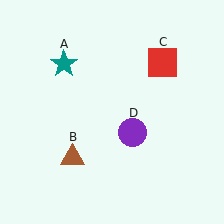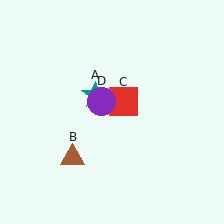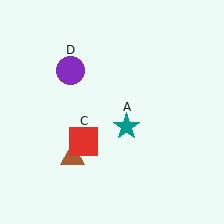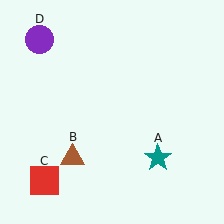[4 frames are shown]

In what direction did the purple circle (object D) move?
The purple circle (object D) moved up and to the left.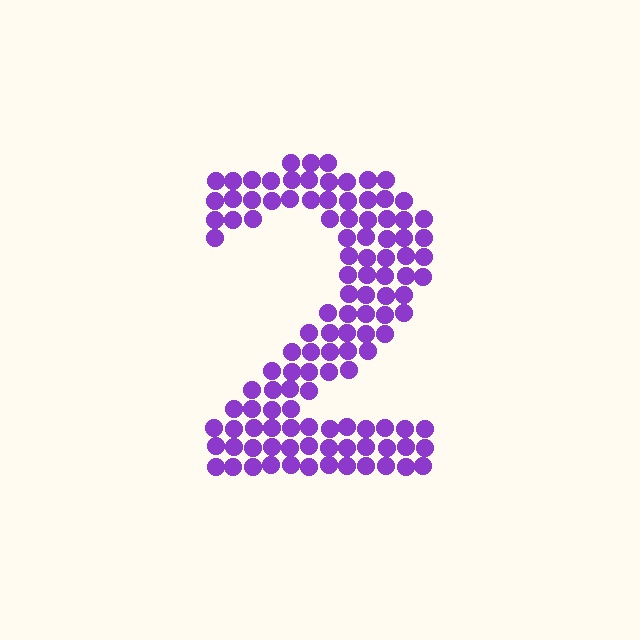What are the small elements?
The small elements are circles.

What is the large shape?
The large shape is the digit 2.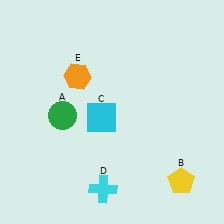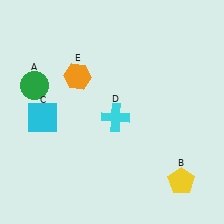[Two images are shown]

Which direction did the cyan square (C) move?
The cyan square (C) moved left.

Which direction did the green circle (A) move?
The green circle (A) moved up.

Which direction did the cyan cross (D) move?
The cyan cross (D) moved up.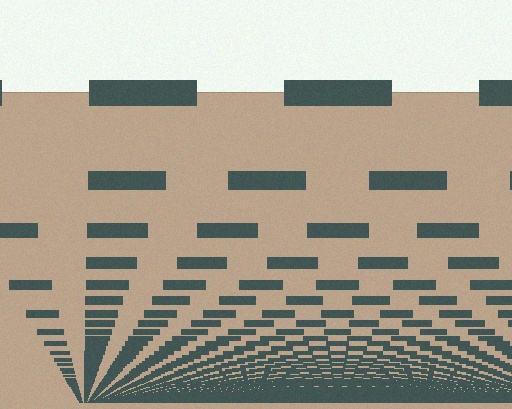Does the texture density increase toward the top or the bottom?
Density increases toward the bottom.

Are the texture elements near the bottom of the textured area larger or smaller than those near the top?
Smaller. The gradient is inverted — elements near the bottom are smaller and denser.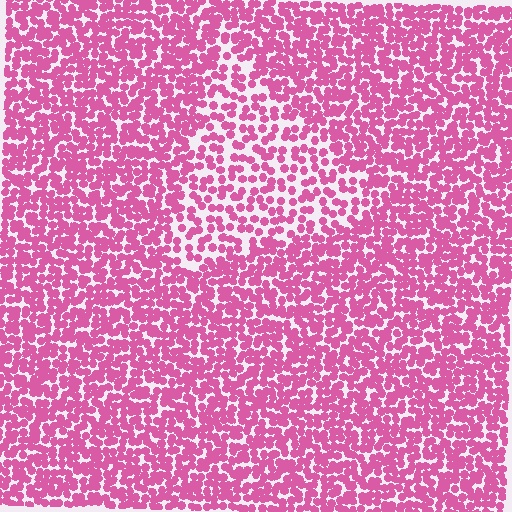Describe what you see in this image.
The image contains small pink elements arranged at two different densities. A triangle-shaped region is visible where the elements are less densely packed than the surrounding area.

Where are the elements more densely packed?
The elements are more densely packed outside the triangle boundary.